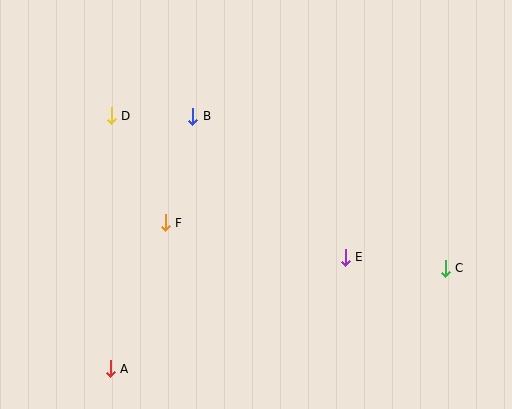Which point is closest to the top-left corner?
Point D is closest to the top-left corner.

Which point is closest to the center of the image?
Point F at (165, 223) is closest to the center.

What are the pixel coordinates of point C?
Point C is at (445, 268).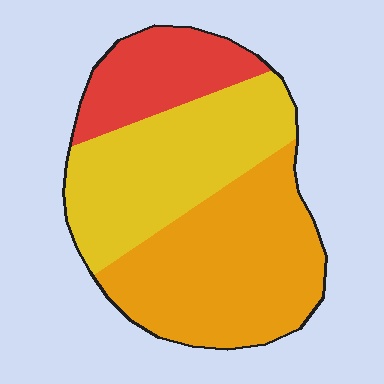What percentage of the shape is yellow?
Yellow covers roughly 35% of the shape.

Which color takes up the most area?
Orange, at roughly 45%.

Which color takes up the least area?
Red, at roughly 20%.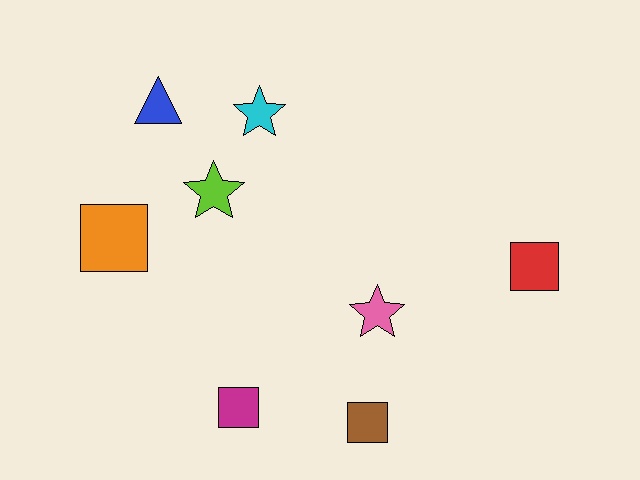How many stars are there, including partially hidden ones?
There are 3 stars.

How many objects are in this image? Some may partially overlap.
There are 8 objects.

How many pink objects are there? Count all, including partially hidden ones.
There is 1 pink object.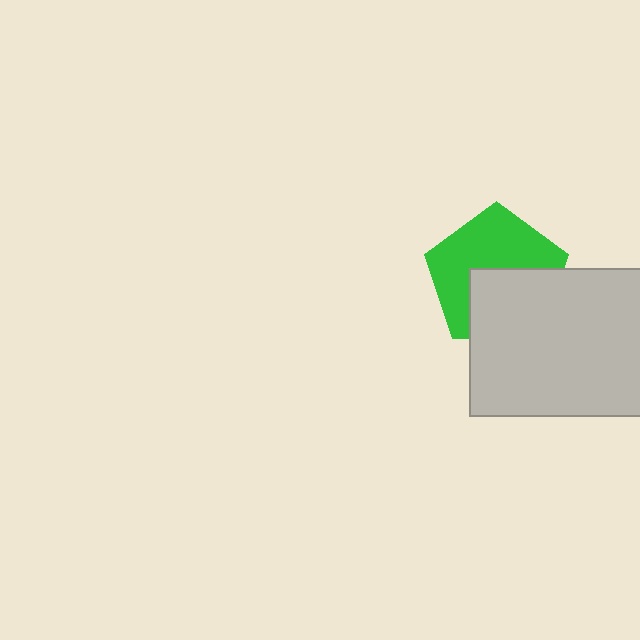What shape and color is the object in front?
The object in front is a light gray rectangle.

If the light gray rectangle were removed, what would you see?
You would see the complete green pentagon.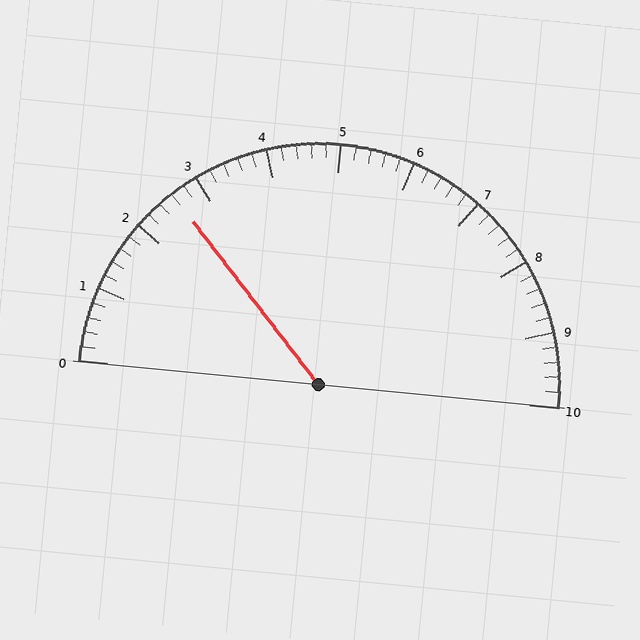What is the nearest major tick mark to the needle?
The nearest major tick mark is 3.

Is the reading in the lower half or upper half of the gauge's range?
The reading is in the lower half of the range (0 to 10).